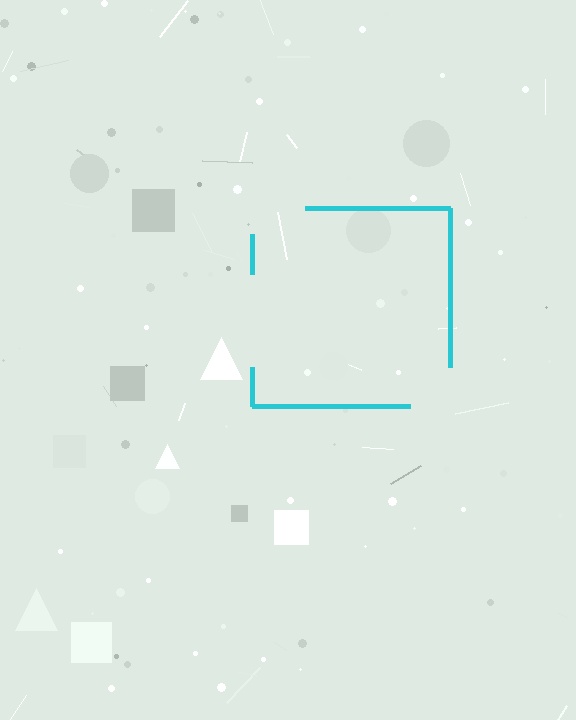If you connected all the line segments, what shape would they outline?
They would outline a square.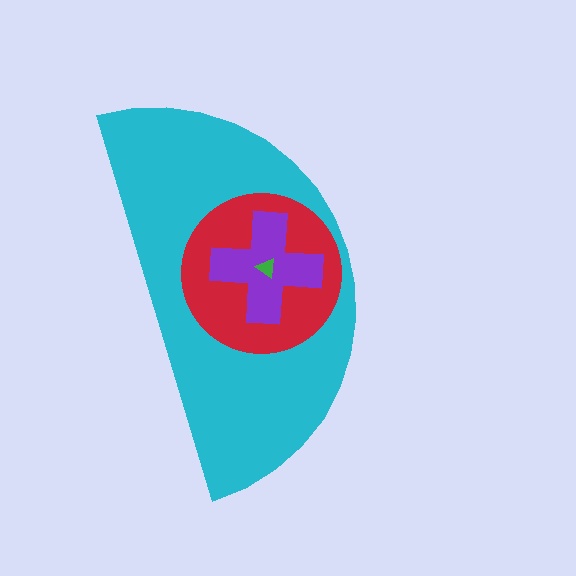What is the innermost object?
The green triangle.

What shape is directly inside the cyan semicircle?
The red circle.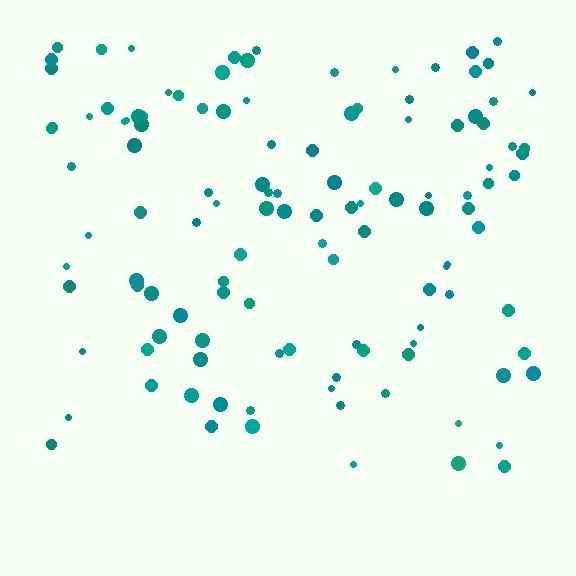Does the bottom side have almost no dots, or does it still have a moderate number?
Still a moderate number, just noticeably fewer than the top.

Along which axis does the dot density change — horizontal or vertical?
Vertical.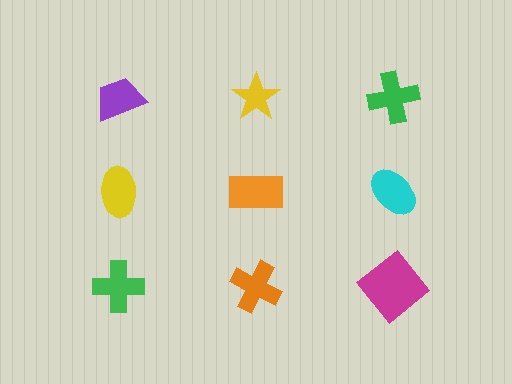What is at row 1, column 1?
A purple trapezoid.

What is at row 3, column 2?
An orange cross.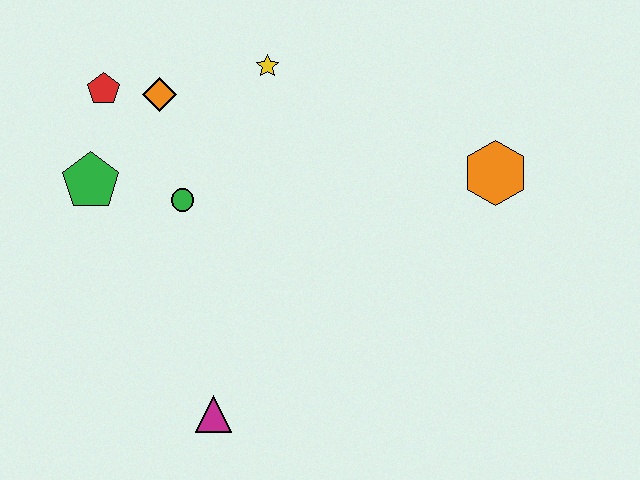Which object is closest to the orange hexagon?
The yellow star is closest to the orange hexagon.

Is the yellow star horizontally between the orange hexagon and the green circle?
Yes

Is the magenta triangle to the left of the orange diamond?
No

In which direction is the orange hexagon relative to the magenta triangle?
The orange hexagon is to the right of the magenta triangle.